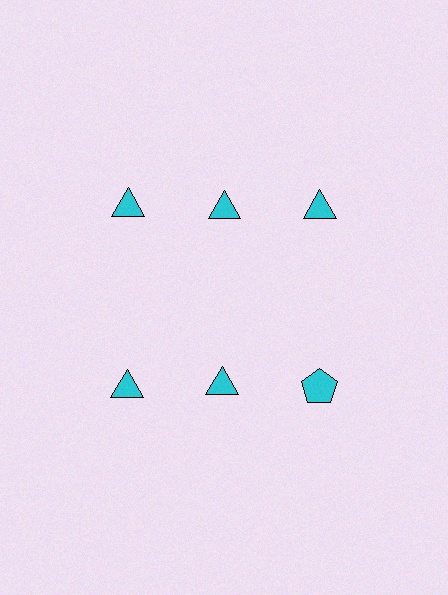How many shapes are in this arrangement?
There are 6 shapes arranged in a grid pattern.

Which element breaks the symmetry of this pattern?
The cyan pentagon in the second row, center column breaks the symmetry. All other shapes are cyan triangles.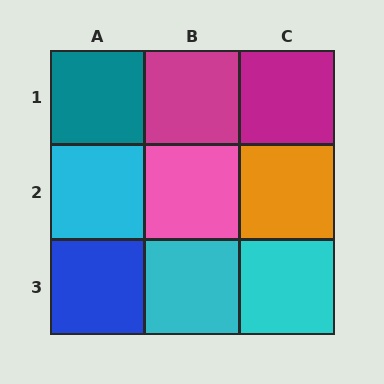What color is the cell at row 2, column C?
Orange.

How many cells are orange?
1 cell is orange.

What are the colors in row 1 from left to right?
Teal, magenta, magenta.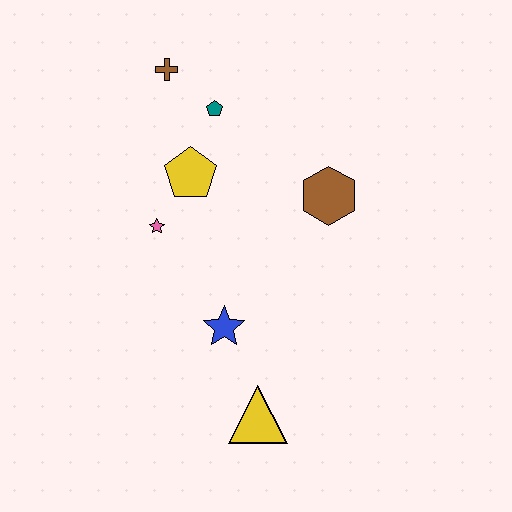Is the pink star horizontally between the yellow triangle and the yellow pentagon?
No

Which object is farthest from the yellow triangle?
The brown cross is farthest from the yellow triangle.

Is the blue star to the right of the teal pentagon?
Yes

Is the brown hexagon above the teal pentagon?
No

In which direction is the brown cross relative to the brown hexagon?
The brown cross is to the left of the brown hexagon.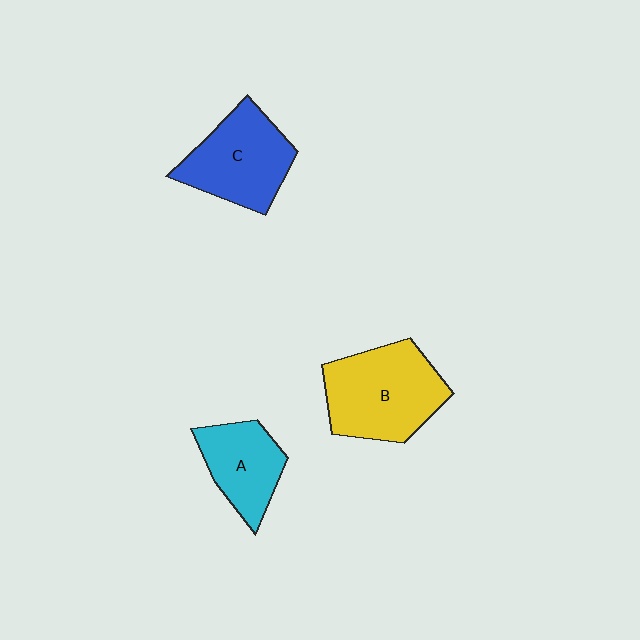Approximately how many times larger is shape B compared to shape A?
Approximately 1.6 times.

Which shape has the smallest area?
Shape A (cyan).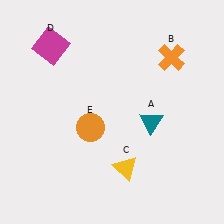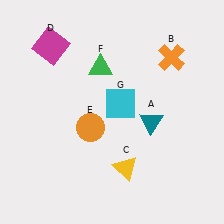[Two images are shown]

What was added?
A green triangle (F), a cyan square (G) were added in Image 2.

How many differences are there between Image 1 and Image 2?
There are 2 differences between the two images.